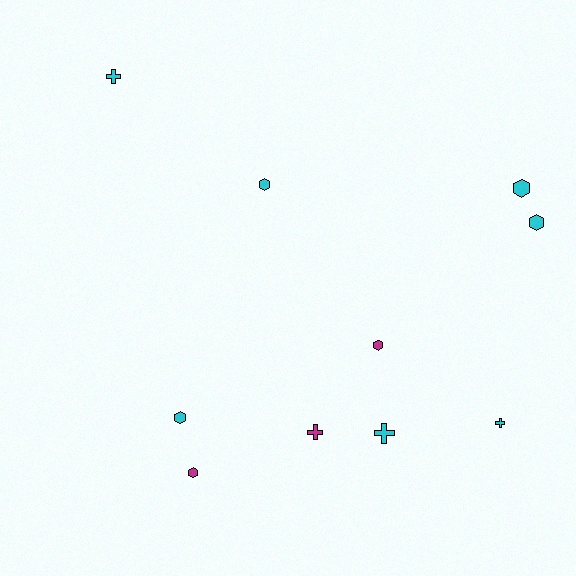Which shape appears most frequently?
Hexagon, with 6 objects.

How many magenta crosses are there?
There is 1 magenta cross.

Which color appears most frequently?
Cyan, with 7 objects.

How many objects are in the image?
There are 10 objects.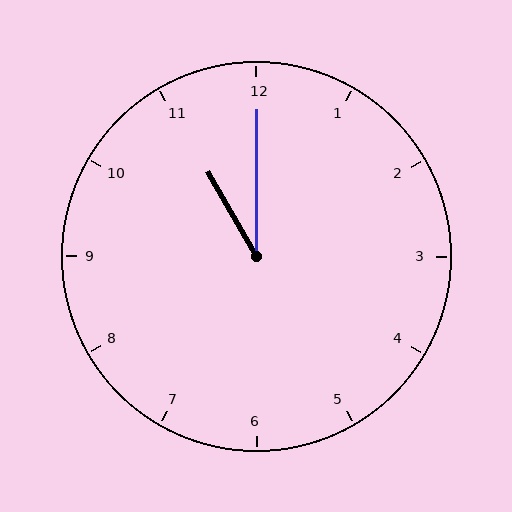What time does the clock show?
11:00.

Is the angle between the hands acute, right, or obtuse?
It is acute.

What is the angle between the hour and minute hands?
Approximately 30 degrees.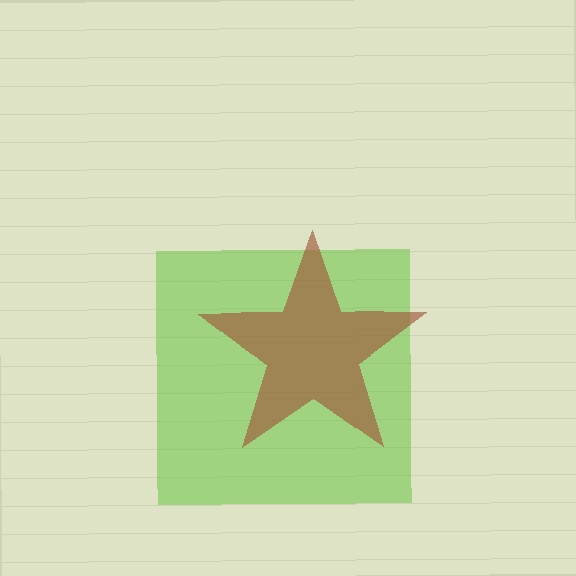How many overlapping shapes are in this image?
There are 2 overlapping shapes in the image.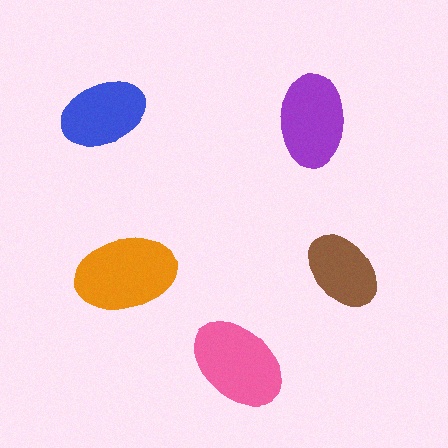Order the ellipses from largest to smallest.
the orange one, the pink one, the purple one, the blue one, the brown one.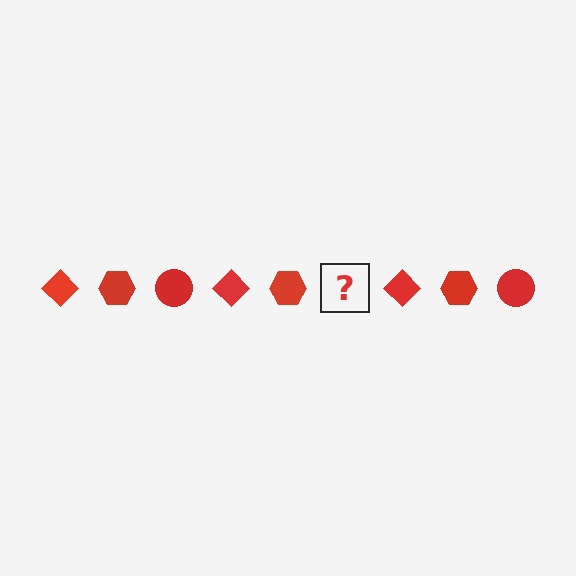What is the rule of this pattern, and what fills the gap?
The rule is that the pattern cycles through diamond, hexagon, circle shapes in red. The gap should be filled with a red circle.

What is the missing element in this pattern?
The missing element is a red circle.